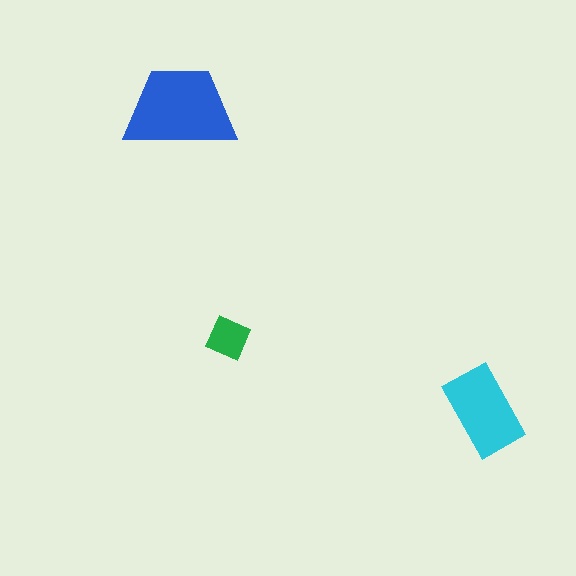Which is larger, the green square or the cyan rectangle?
The cyan rectangle.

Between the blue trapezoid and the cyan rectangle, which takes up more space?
The blue trapezoid.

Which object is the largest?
The blue trapezoid.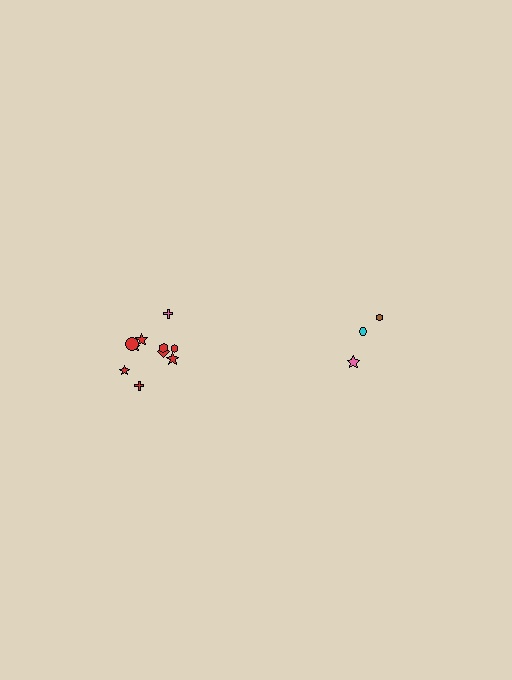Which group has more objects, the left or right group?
The left group.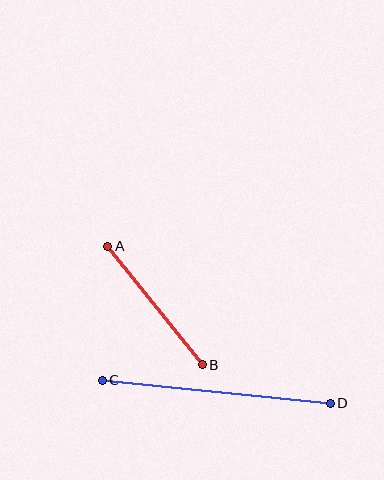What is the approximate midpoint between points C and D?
The midpoint is at approximately (216, 392) pixels.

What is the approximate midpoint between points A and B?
The midpoint is at approximately (155, 306) pixels.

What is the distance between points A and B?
The distance is approximately 152 pixels.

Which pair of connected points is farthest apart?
Points C and D are farthest apart.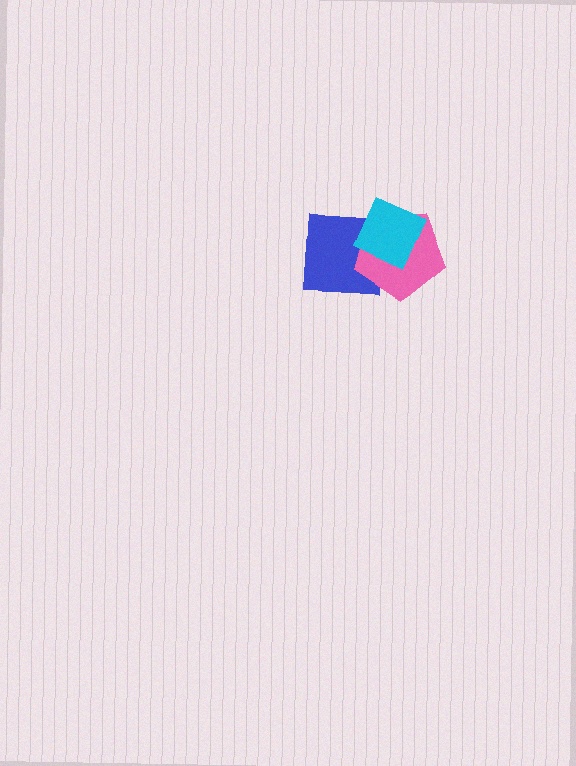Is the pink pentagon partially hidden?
Yes, it is partially covered by another shape.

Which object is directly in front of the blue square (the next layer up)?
The pink pentagon is directly in front of the blue square.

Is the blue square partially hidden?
Yes, it is partially covered by another shape.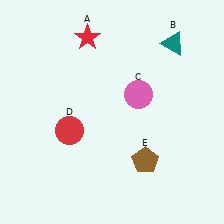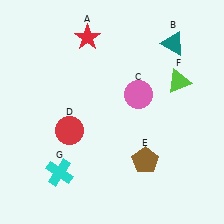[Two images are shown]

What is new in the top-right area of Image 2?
A lime triangle (F) was added in the top-right area of Image 2.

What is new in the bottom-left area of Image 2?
A cyan cross (G) was added in the bottom-left area of Image 2.